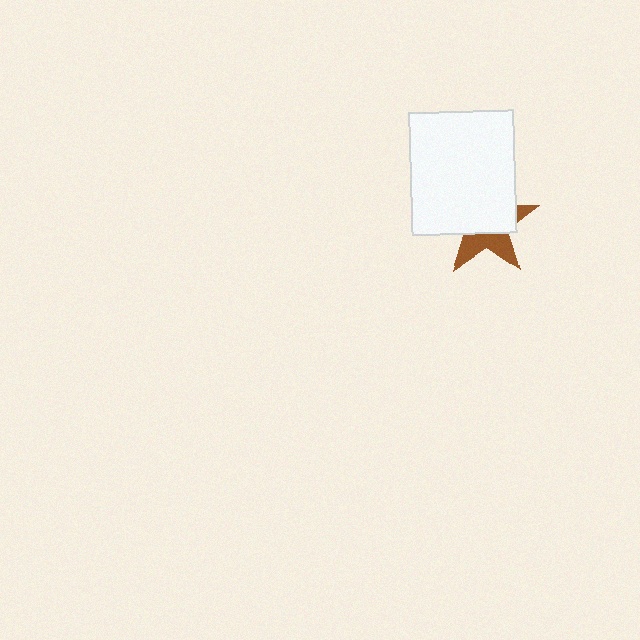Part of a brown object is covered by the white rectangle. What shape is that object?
It is a star.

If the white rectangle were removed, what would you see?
You would see the complete brown star.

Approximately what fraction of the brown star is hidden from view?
Roughly 62% of the brown star is hidden behind the white rectangle.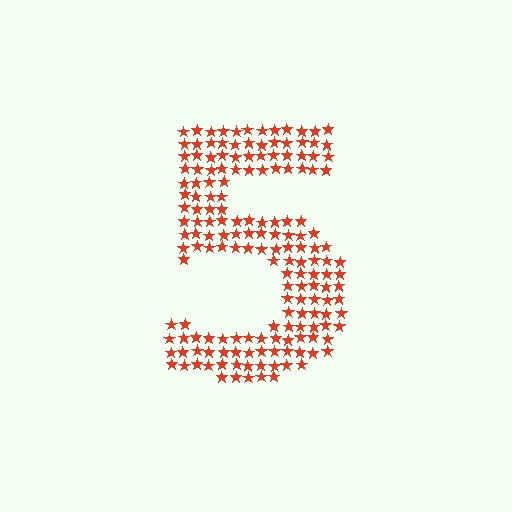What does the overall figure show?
The overall figure shows the digit 5.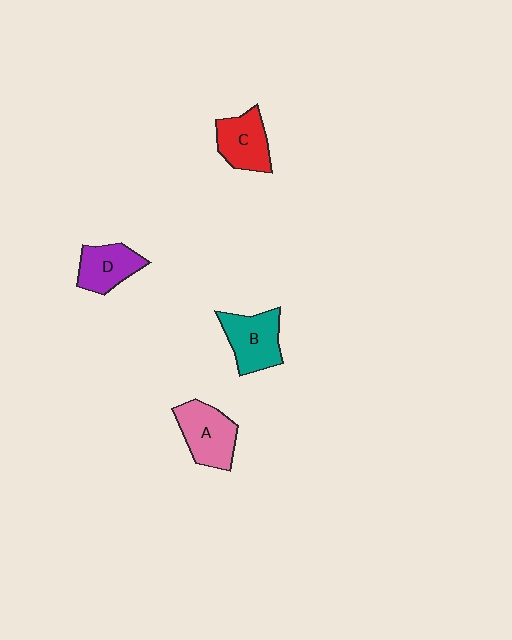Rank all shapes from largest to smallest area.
From largest to smallest: A (pink), B (teal), C (red), D (purple).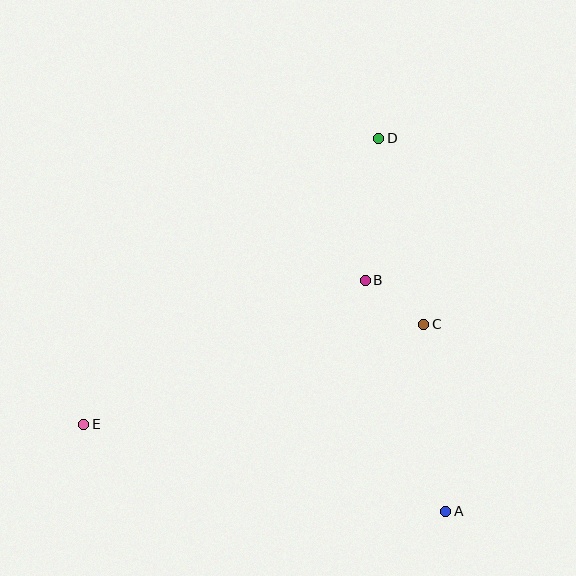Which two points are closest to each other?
Points B and C are closest to each other.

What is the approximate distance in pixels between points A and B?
The distance between A and B is approximately 245 pixels.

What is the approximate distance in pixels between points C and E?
The distance between C and E is approximately 354 pixels.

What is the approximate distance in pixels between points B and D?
The distance between B and D is approximately 143 pixels.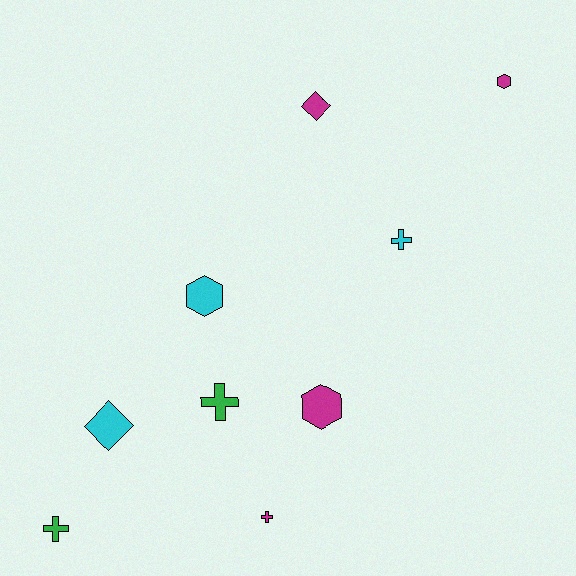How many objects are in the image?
There are 9 objects.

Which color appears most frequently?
Magenta, with 4 objects.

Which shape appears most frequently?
Cross, with 4 objects.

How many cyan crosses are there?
There is 1 cyan cross.